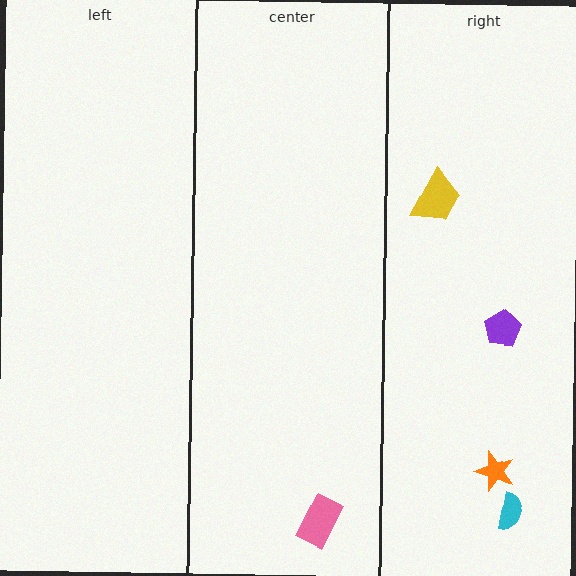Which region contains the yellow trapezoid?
The right region.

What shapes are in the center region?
The pink rectangle.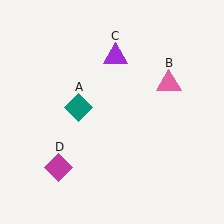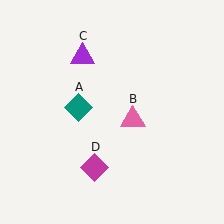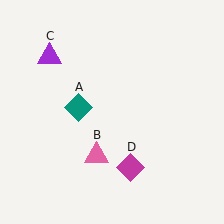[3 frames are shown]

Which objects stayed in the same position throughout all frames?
Teal diamond (object A) remained stationary.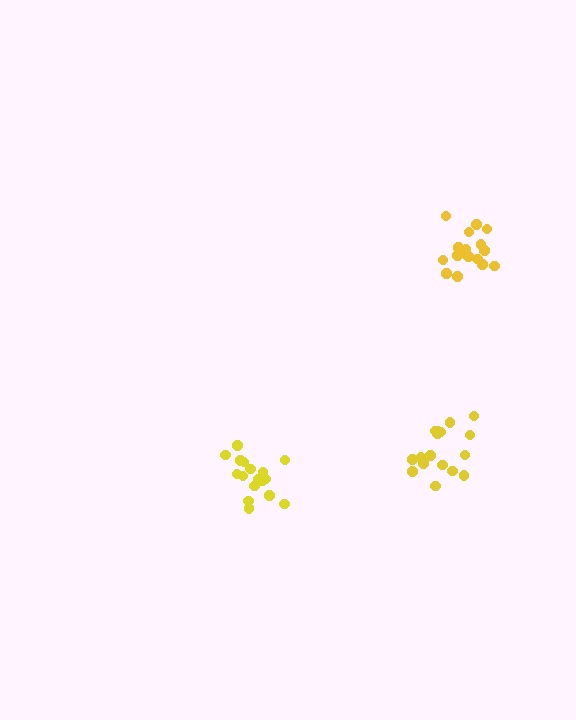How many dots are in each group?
Group 1: 17 dots, Group 2: 17 dots, Group 3: 17 dots (51 total).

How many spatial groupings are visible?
There are 3 spatial groupings.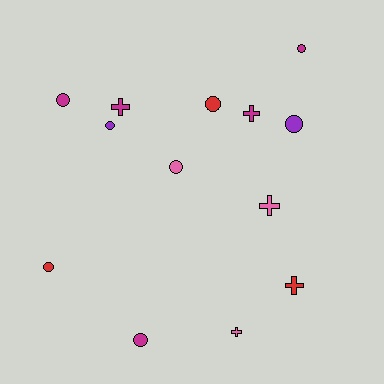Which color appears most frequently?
Magenta, with 5 objects.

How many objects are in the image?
There are 13 objects.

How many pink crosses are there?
There are 2 pink crosses.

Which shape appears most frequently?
Circle, with 8 objects.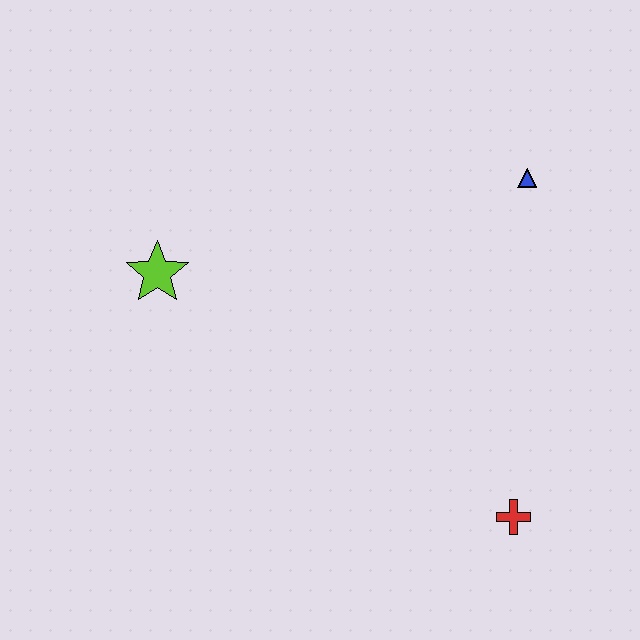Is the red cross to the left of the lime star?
No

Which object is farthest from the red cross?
The lime star is farthest from the red cross.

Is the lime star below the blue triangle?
Yes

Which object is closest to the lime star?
The blue triangle is closest to the lime star.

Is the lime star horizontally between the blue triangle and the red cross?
No